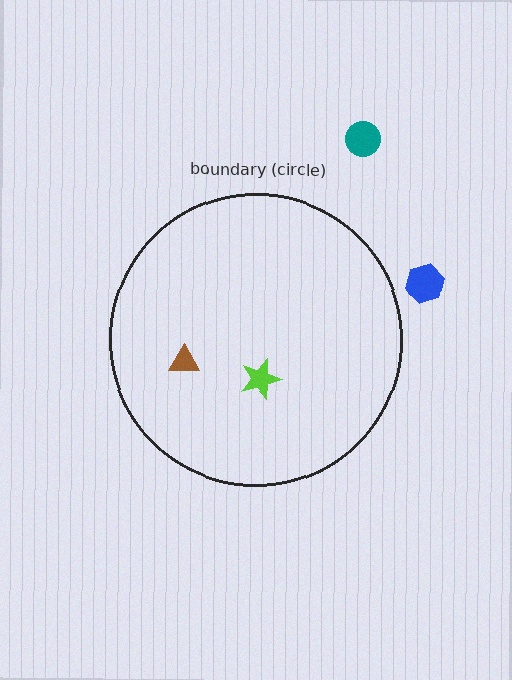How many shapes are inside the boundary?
2 inside, 2 outside.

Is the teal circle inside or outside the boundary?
Outside.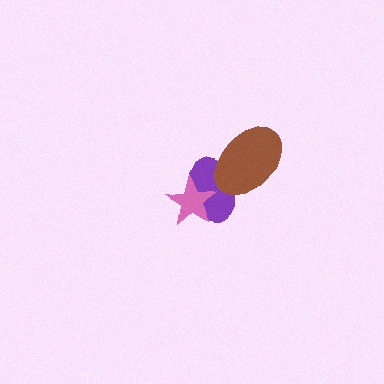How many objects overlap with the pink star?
1 object overlaps with the pink star.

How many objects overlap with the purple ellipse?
2 objects overlap with the purple ellipse.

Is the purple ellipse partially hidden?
Yes, it is partially covered by another shape.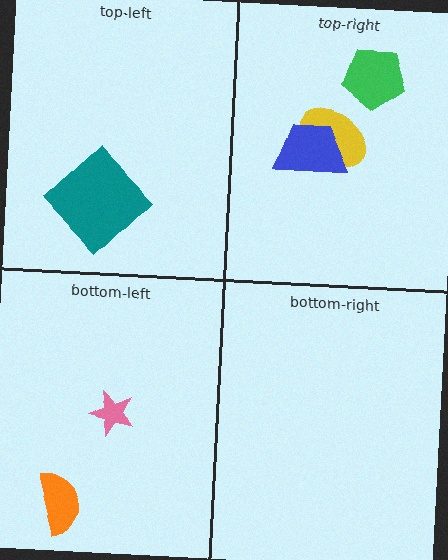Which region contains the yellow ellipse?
The top-right region.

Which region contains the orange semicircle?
The bottom-left region.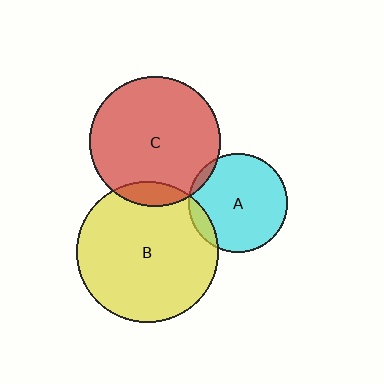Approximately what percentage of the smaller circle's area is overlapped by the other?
Approximately 10%.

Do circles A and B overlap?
Yes.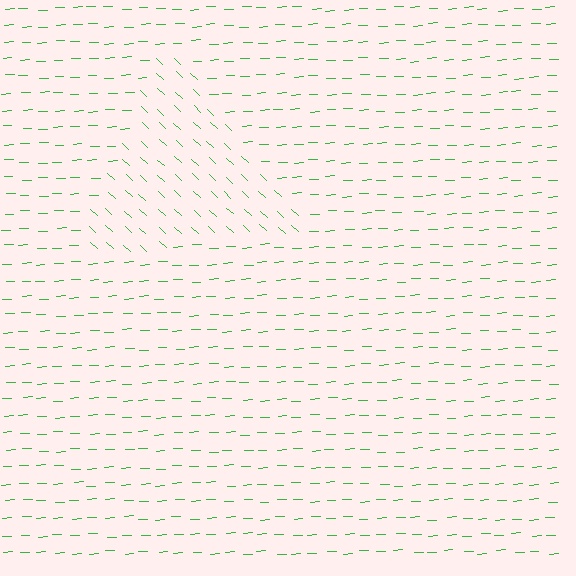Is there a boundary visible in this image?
Yes, there is a texture boundary formed by a change in line orientation.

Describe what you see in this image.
The image is filled with small green line segments. A triangle region in the image has lines oriented differently from the surrounding lines, creating a visible texture boundary.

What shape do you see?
I see a triangle.